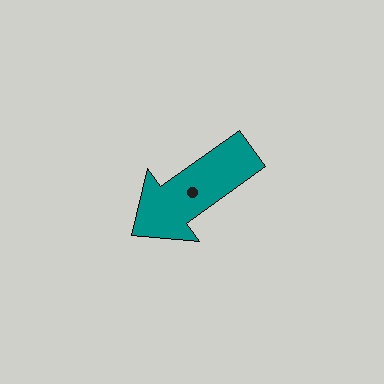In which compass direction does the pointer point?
Southwest.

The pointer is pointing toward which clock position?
Roughly 8 o'clock.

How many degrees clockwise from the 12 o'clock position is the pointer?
Approximately 235 degrees.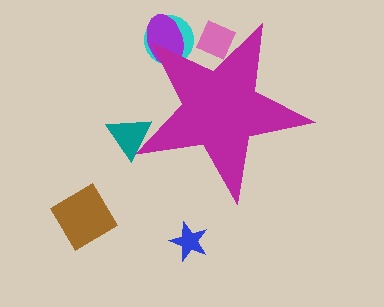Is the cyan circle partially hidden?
Yes, the cyan circle is partially hidden behind the magenta star.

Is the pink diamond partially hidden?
Yes, the pink diamond is partially hidden behind the magenta star.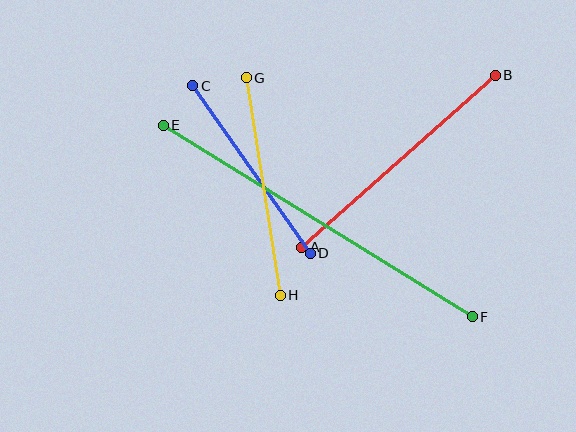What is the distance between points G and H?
The distance is approximately 220 pixels.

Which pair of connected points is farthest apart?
Points E and F are farthest apart.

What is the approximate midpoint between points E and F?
The midpoint is at approximately (318, 221) pixels.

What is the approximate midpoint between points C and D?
The midpoint is at approximately (252, 170) pixels.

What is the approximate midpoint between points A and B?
The midpoint is at approximately (399, 161) pixels.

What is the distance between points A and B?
The distance is approximately 259 pixels.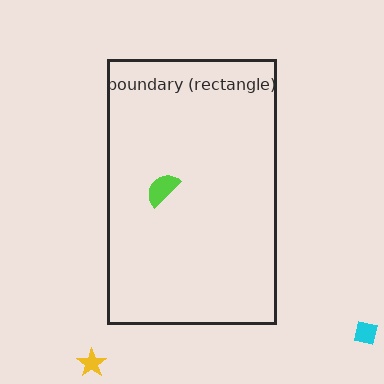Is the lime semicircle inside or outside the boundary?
Inside.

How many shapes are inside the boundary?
1 inside, 2 outside.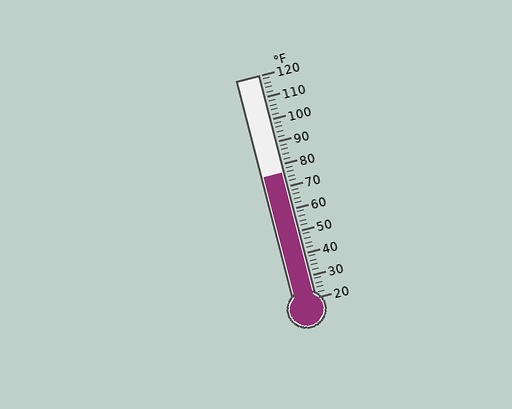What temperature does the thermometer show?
The thermometer shows approximately 76°F.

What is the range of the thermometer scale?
The thermometer scale ranges from 20°F to 120°F.